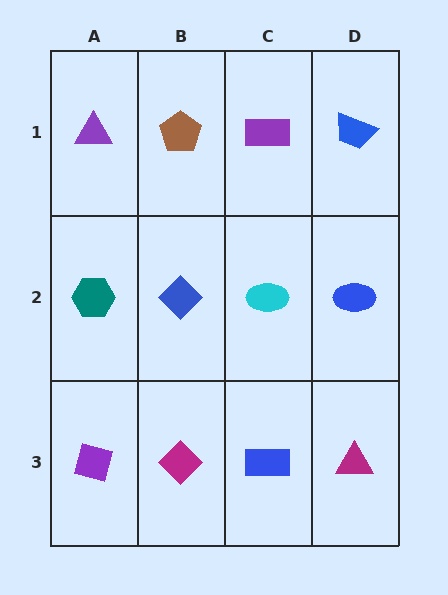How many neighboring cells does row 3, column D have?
2.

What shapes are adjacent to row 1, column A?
A teal hexagon (row 2, column A), a brown pentagon (row 1, column B).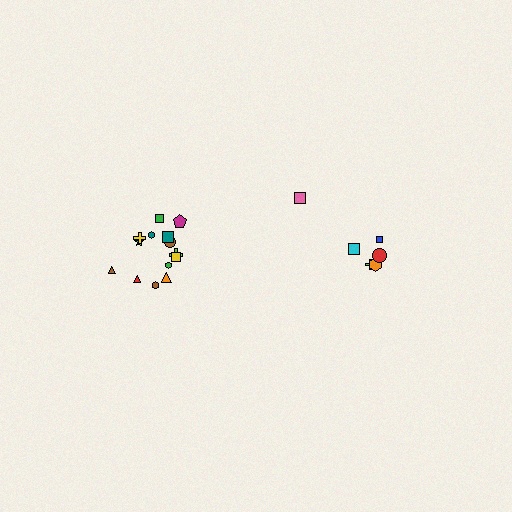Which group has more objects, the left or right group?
The left group.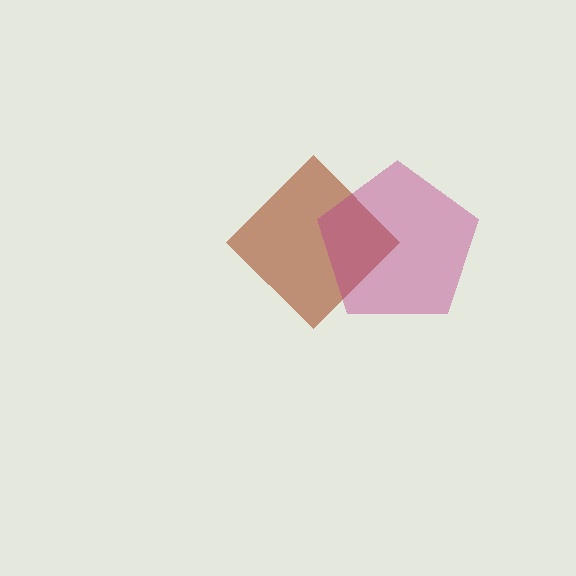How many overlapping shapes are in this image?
There are 2 overlapping shapes in the image.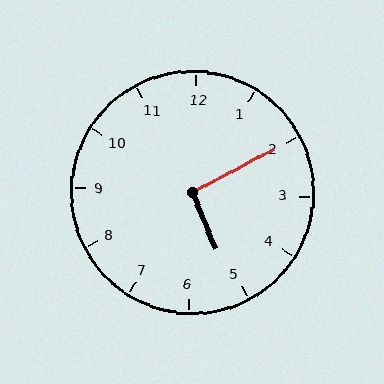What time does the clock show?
5:10.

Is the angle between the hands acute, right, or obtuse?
It is right.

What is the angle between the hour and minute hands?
Approximately 95 degrees.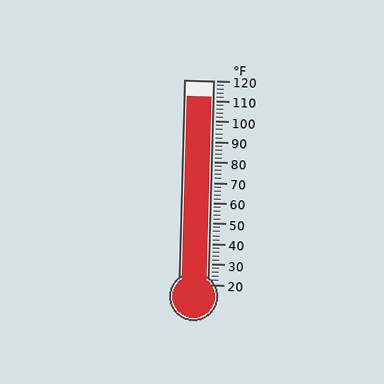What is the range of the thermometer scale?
The thermometer scale ranges from 20°F to 120°F.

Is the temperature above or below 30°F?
The temperature is above 30°F.